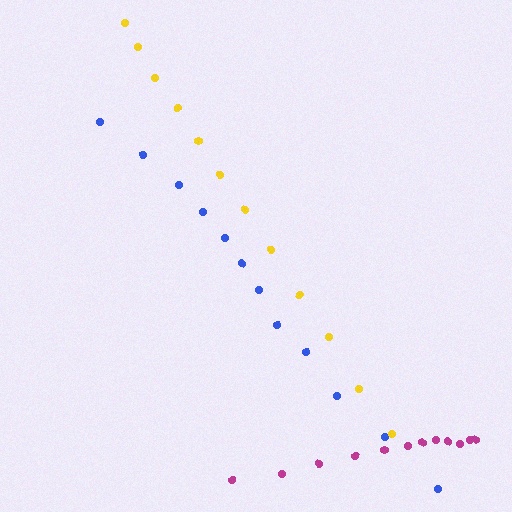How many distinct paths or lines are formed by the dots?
There are 3 distinct paths.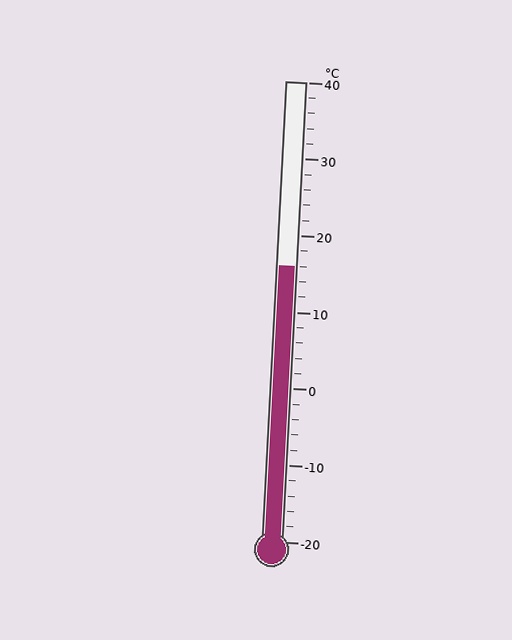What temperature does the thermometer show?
The thermometer shows approximately 16°C.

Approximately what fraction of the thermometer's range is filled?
The thermometer is filled to approximately 60% of its range.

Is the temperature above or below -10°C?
The temperature is above -10°C.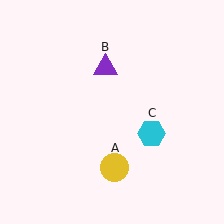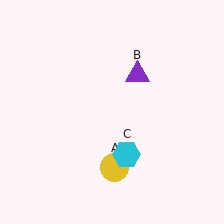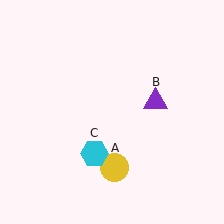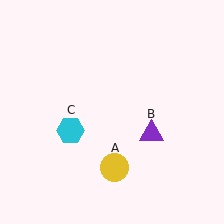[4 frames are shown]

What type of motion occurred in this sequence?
The purple triangle (object B), cyan hexagon (object C) rotated clockwise around the center of the scene.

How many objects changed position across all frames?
2 objects changed position: purple triangle (object B), cyan hexagon (object C).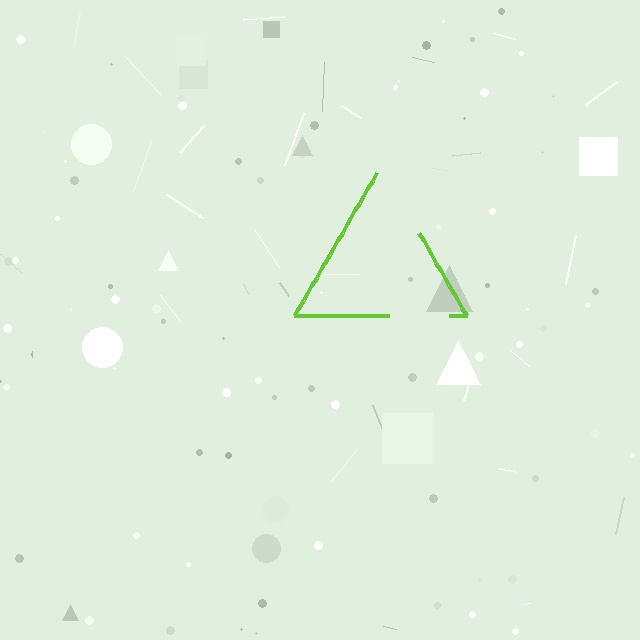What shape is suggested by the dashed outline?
The dashed outline suggests a triangle.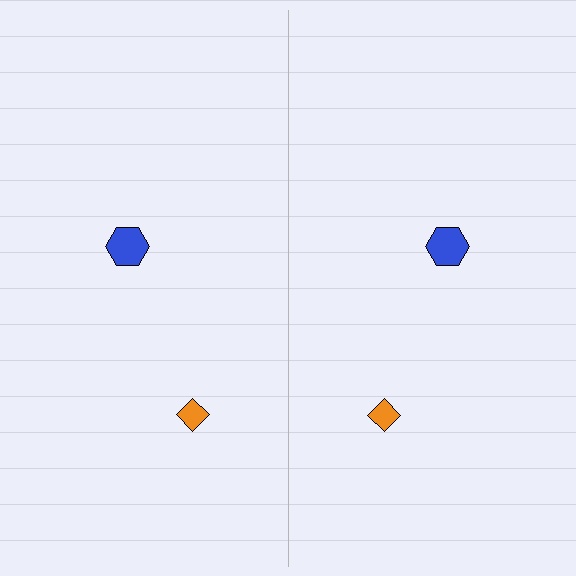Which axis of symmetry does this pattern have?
The pattern has a vertical axis of symmetry running through the center of the image.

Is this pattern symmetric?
Yes, this pattern has bilateral (reflection) symmetry.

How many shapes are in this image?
There are 4 shapes in this image.